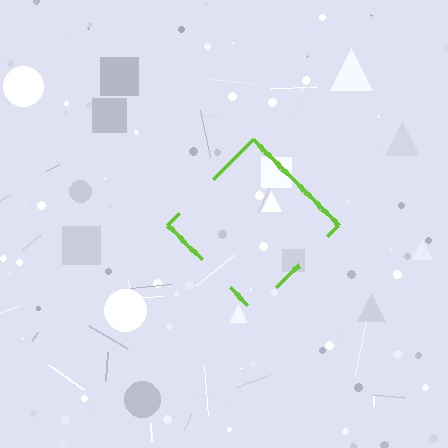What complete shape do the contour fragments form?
The contour fragments form a diamond.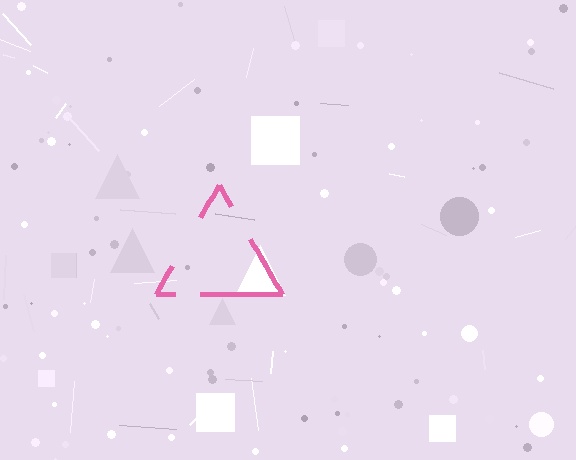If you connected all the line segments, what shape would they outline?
They would outline a triangle.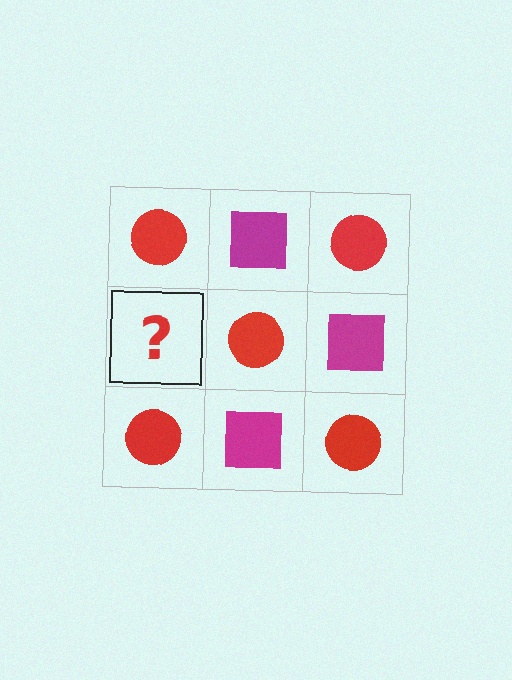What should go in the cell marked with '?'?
The missing cell should contain a magenta square.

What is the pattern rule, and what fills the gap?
The rule is that it alternates red circle and magenta square in a checkerboard pattern. The gap should be filled with a magenta square.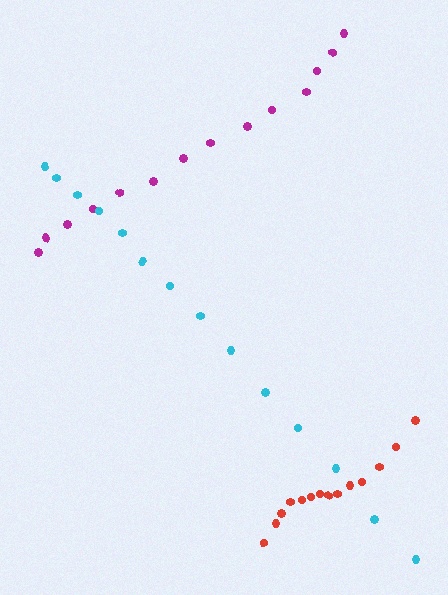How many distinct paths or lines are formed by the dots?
There are 3 distinct paths.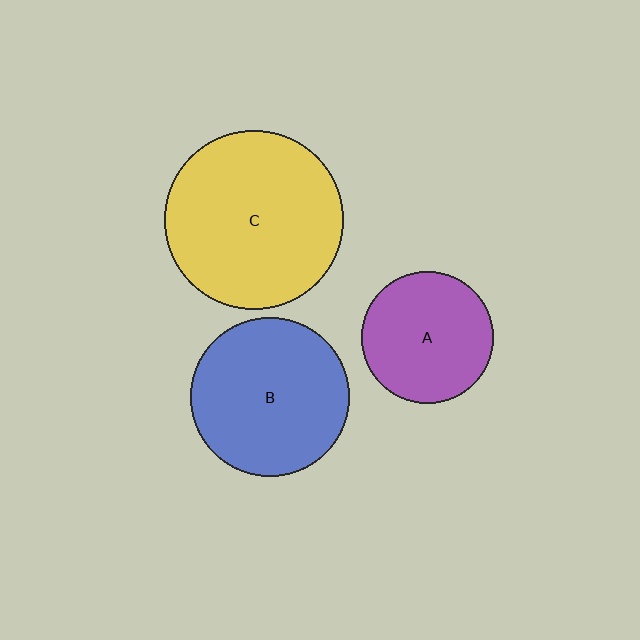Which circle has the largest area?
Circle C (yellow).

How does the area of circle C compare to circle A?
Approximately 1.8 times.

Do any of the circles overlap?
No, none of the circles overlap.